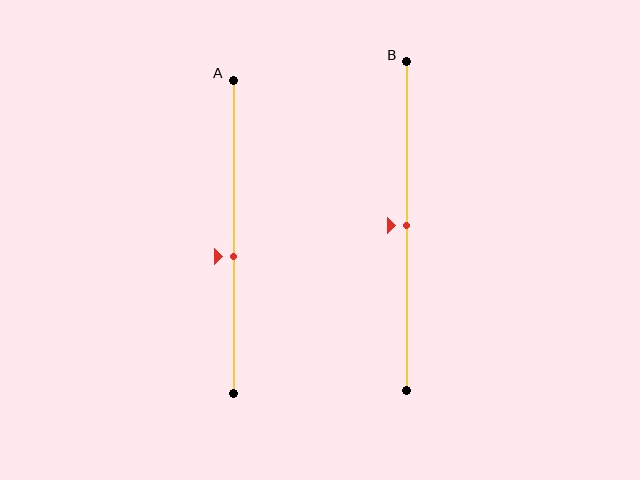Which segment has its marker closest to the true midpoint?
Segment B has its marker closest to the true midpoint.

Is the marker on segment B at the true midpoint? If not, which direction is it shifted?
Yes, the marker on segment B is at the true midpoint.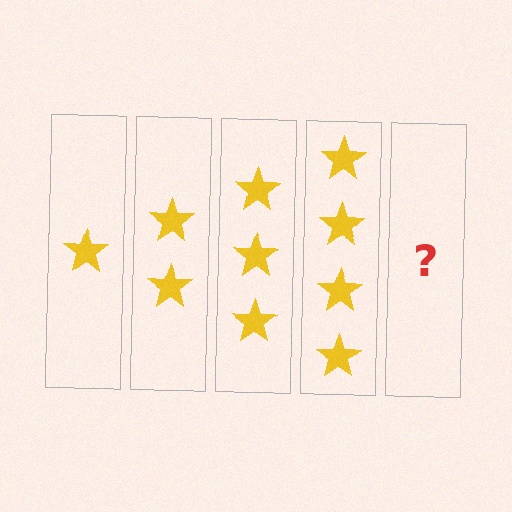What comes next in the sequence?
The next element should be 5 stars.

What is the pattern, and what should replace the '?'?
The pattern is that each step adds one more star. The '?' should be 5 stars.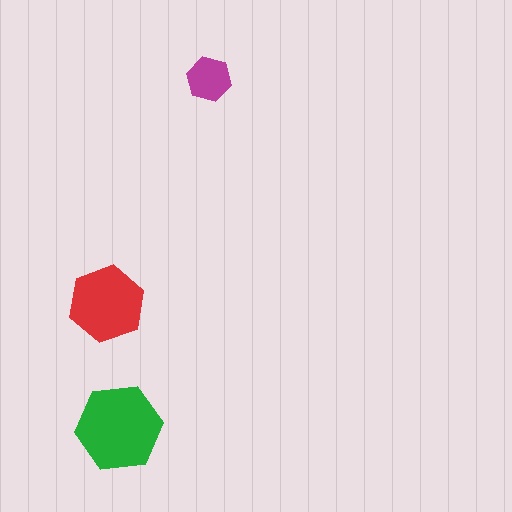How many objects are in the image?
There are 3 objects in the image.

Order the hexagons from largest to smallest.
the green one, the red one, the magenta one.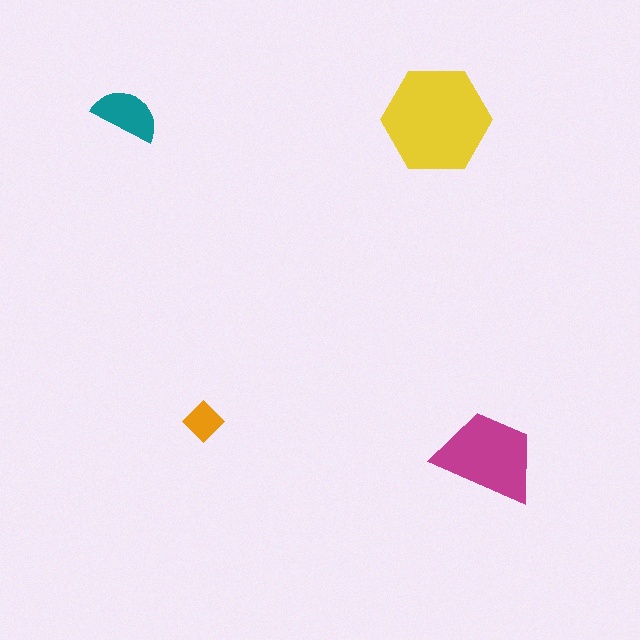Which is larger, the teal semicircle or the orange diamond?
The teal semicircle.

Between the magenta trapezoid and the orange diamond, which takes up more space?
The magenta trapezoid.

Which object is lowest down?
The magenta trapezoid is bottommost.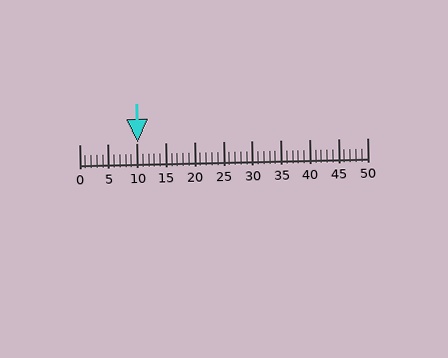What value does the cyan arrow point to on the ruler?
The cyan arrow points to approximately 10.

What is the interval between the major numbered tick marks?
The major tick marks are spaced 5 units apart.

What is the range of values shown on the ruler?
The ruler shows values from 0 to 50.